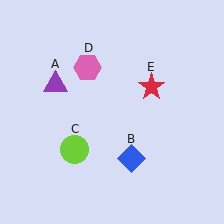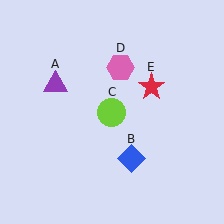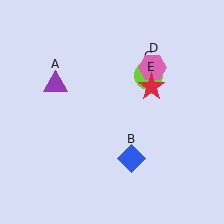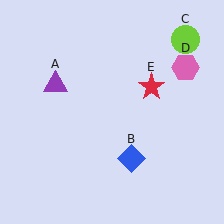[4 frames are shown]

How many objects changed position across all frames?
2 objects changed position: lime circle (object C), pink hexagon (object D).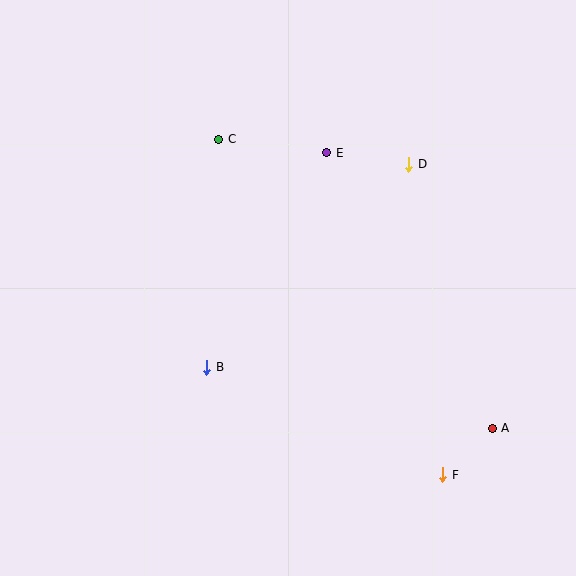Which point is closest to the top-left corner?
Point C is closest to the top-left corner.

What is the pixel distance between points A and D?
The distance between A and D is 277 pixels.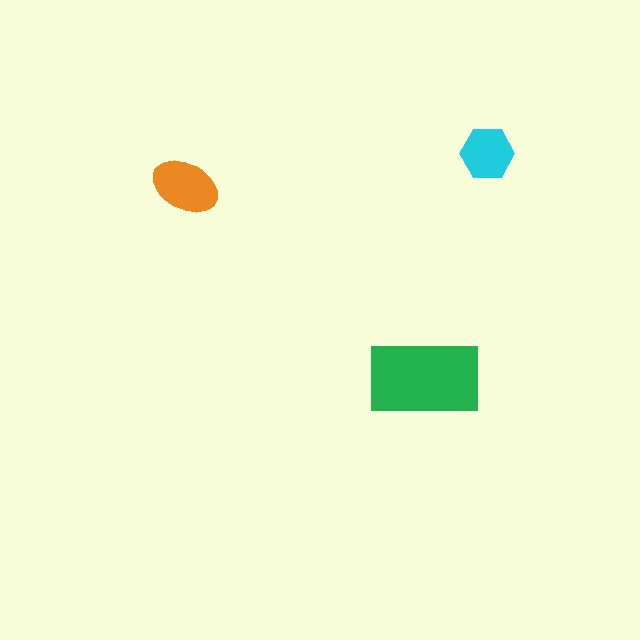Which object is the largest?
The green rectangle.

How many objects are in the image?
There are 3 objects in the image.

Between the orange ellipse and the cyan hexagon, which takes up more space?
The orange ellipse.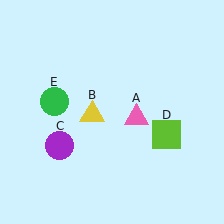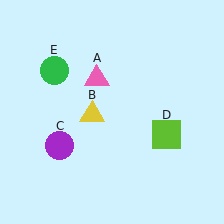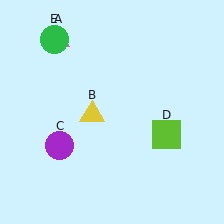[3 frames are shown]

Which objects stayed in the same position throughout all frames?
Yellow triangle (object B) and purple circle (object C) and lime square (object D) remained stationary.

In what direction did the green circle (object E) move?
The green circle (object E) moved up.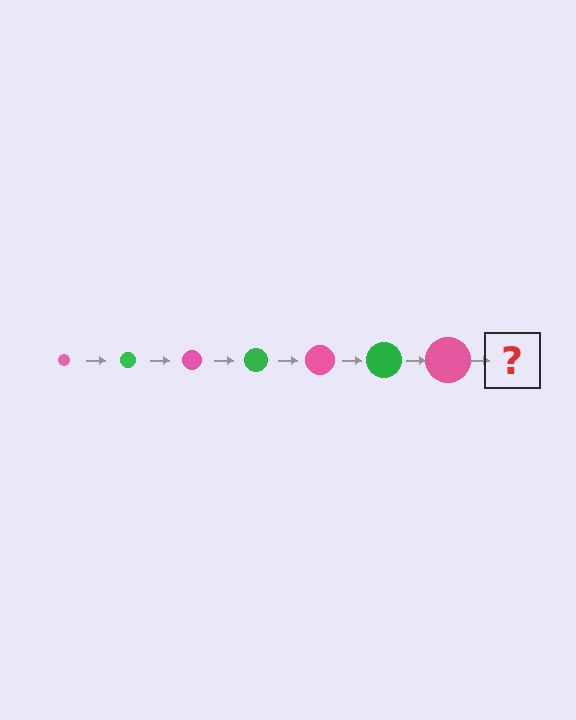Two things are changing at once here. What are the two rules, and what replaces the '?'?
The two rules are that the circle grows larger each step and the color cycles through pink and green. The '?' should be a green circle, larger than the previous one.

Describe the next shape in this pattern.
It should be a green circle, larger than the previous one.